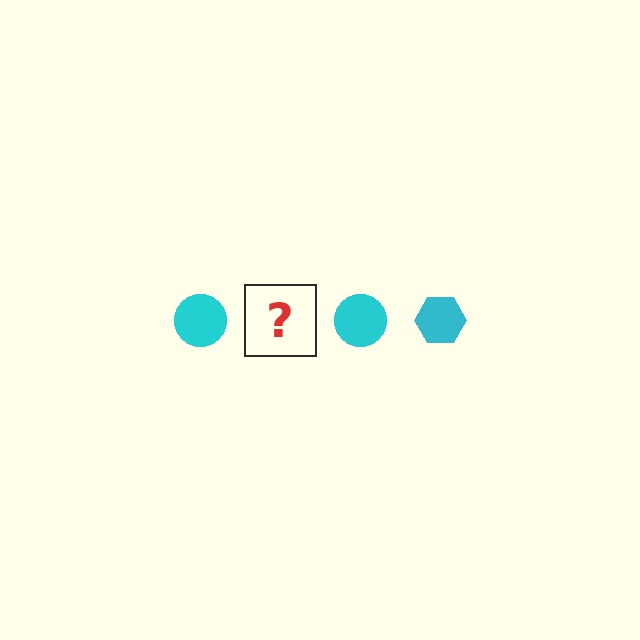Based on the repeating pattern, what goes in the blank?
The blank should be a cyan hexagon.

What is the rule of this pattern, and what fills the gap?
The rule is that the pattern cycles through circle, hexagon shapes in cyan. The gap should be filled with a cyan hexagon.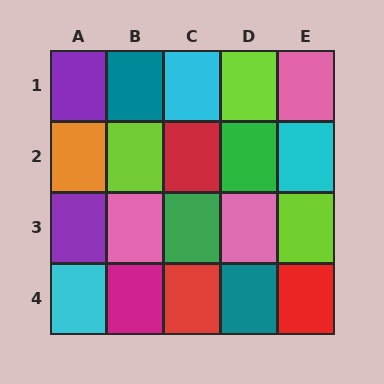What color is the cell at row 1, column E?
Pink.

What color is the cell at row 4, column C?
Red.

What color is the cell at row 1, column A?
Purple.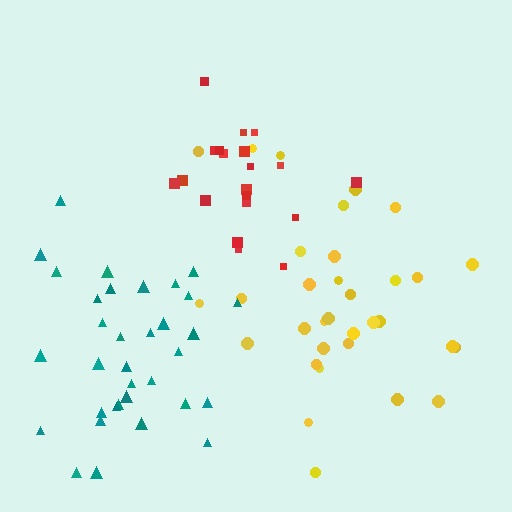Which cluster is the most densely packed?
Red.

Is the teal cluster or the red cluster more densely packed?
Red.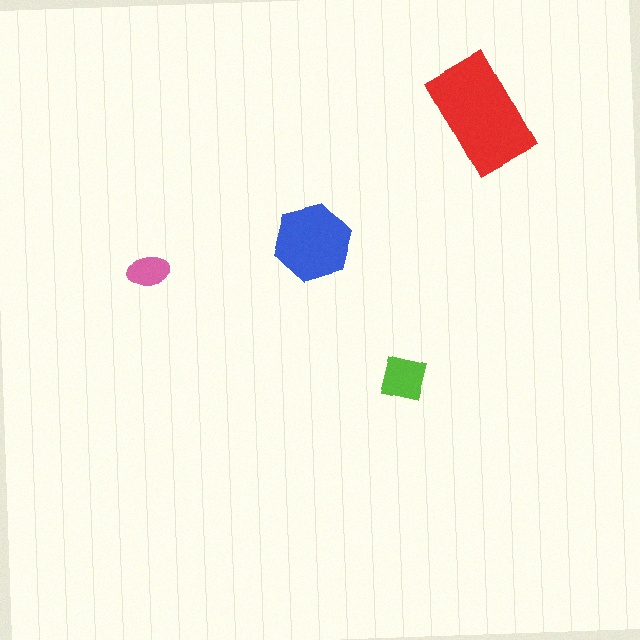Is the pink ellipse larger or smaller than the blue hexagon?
Smaller.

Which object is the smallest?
The pink ellipse.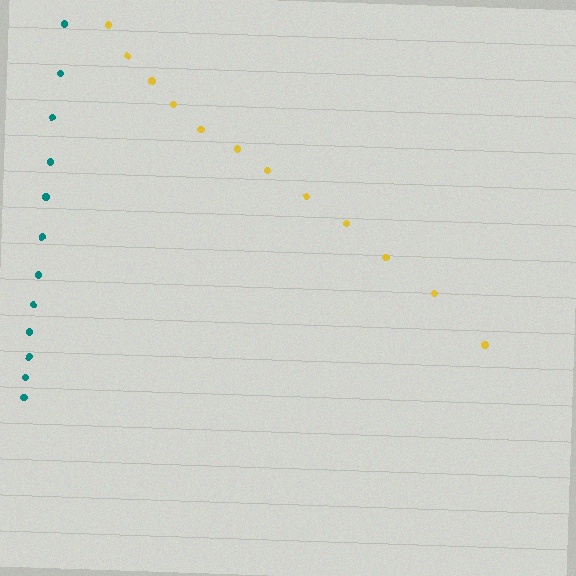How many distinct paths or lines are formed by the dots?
There are 2 distinct paths.